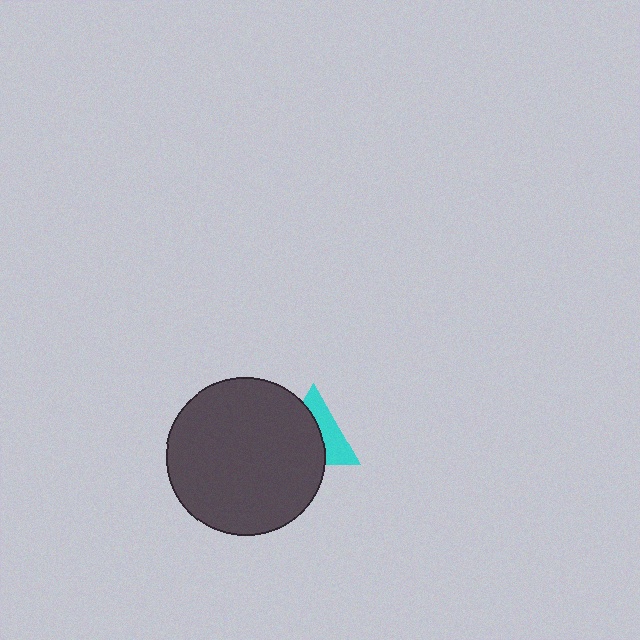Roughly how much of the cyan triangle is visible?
A small part of it is visible (roughly 43%).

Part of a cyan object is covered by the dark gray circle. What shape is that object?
It is a triangle.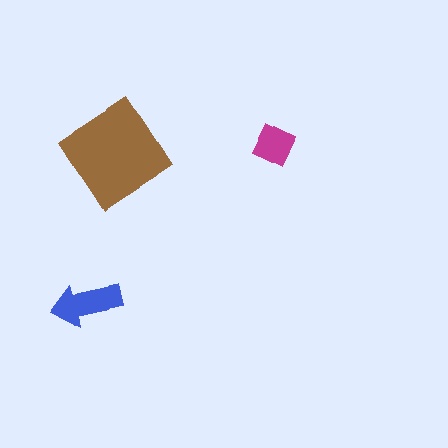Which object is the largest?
The brown diamond.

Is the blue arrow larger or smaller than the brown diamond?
Smaller.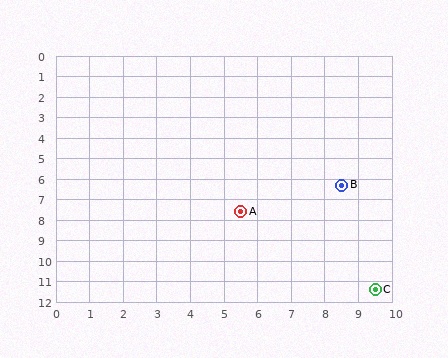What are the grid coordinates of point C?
Point C is at approximately (9.5, 11.4).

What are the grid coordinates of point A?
Point A is at approximately (5.5, 7.6).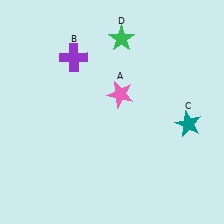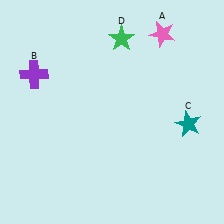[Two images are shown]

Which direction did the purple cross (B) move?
The purple cross (B) moved left.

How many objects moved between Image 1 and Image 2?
2 objects moved between the two images.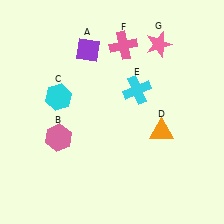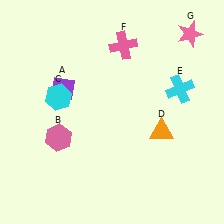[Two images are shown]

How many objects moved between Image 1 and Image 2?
3 objects moved between the two images.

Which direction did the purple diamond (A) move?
The purple diamond (A) moved down.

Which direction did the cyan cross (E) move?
The cyan cross (E) moved right.